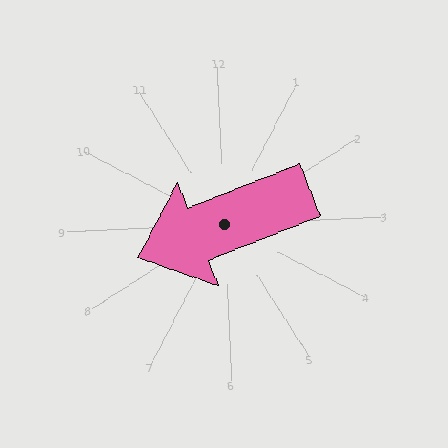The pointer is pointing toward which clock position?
Roughly 8 o'clock.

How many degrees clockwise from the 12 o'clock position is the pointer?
Approximately 251 degrees.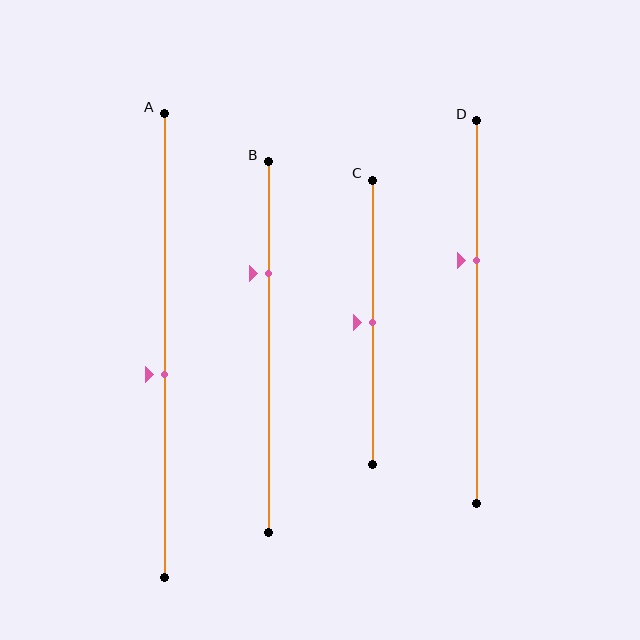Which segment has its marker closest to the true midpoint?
Segment C has its marker closest to the true midpoint.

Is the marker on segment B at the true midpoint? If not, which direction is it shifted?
No, the marker on segment B is shifted upward by about 20% of the segment length.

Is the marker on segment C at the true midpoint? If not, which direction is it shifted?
Yes, the marker on segment C is at the true midpoint.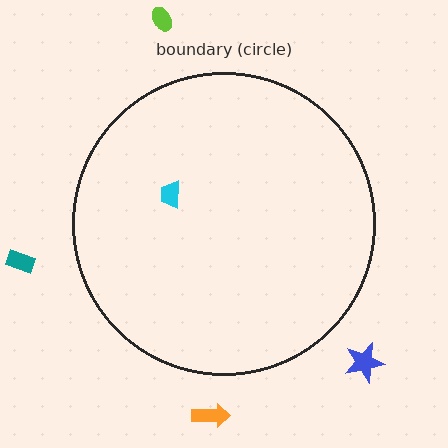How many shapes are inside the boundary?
1 inside, 4 outside.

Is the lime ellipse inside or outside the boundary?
Outside.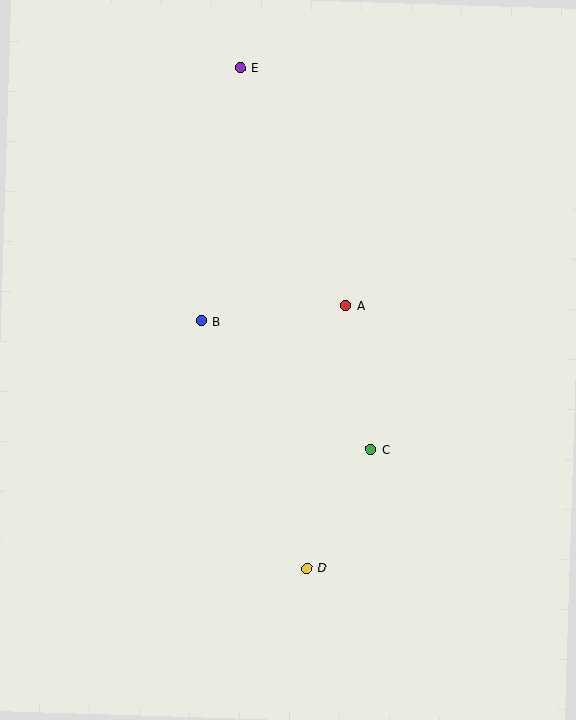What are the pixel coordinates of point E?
Point E is at (241, 67).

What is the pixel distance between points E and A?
The distance between E and A is 260 pixels.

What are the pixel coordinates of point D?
Point D is at (307, 568).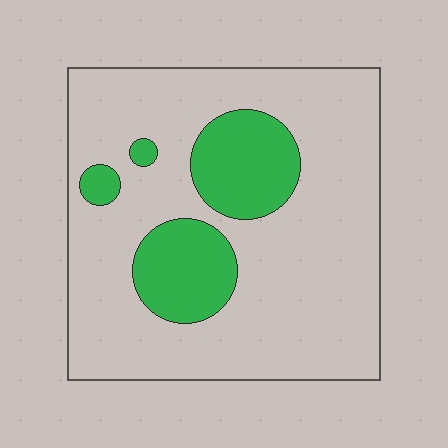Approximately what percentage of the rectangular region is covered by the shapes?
Approximately 20%.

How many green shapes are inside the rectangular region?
4.